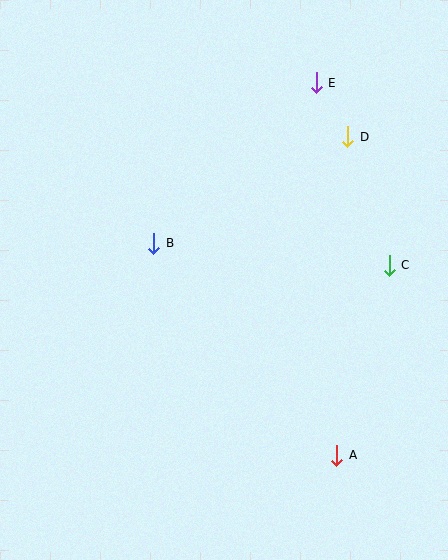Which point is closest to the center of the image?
Point B at (154, 243) is closest to the center.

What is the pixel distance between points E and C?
The distance between E and C is 197 pixels.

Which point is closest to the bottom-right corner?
Point A is closest to the bottom-right corner.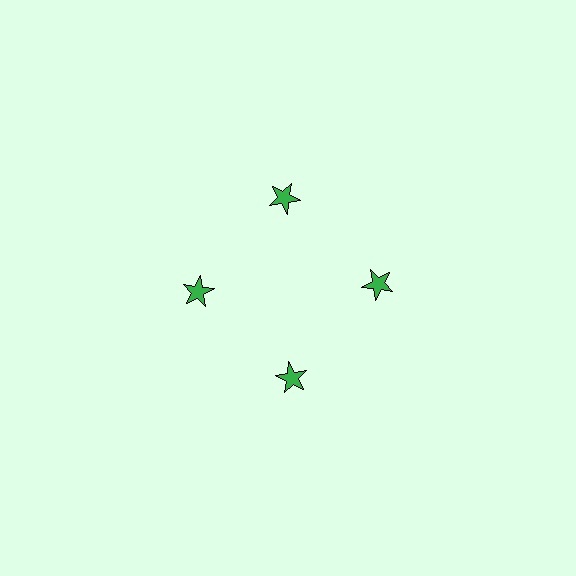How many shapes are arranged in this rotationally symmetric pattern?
There are 4 shapes, arranged in 4 groups of 1.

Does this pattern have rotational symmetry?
Yes, this pattern has 4-fold rotational symmetry. It looks the same after rotating 90 degrees around the center.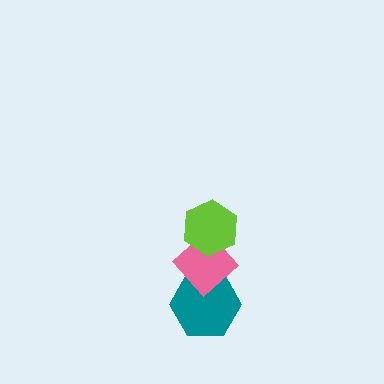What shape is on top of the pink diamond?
The lime hexagon is on top of the pink diamond.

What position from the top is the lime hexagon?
The lime hexagon is 1st from the top.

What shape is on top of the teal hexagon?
The pink diamond is on top of the teal hexagon.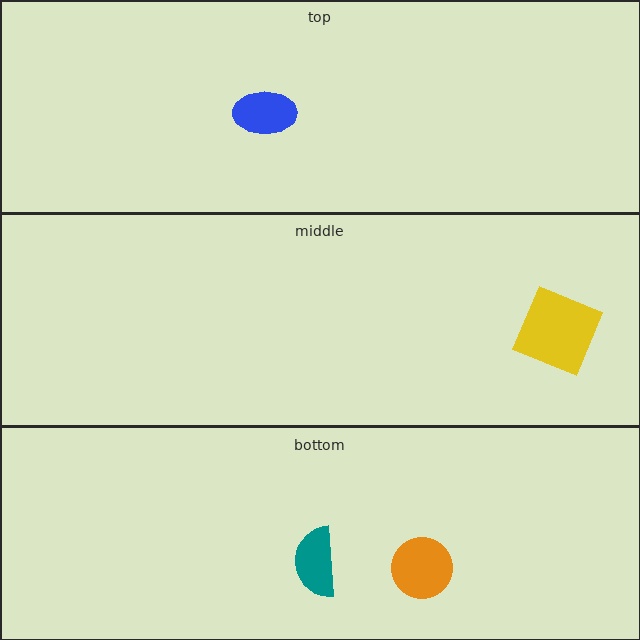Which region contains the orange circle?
The bottom region.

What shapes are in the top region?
The blue ellipse.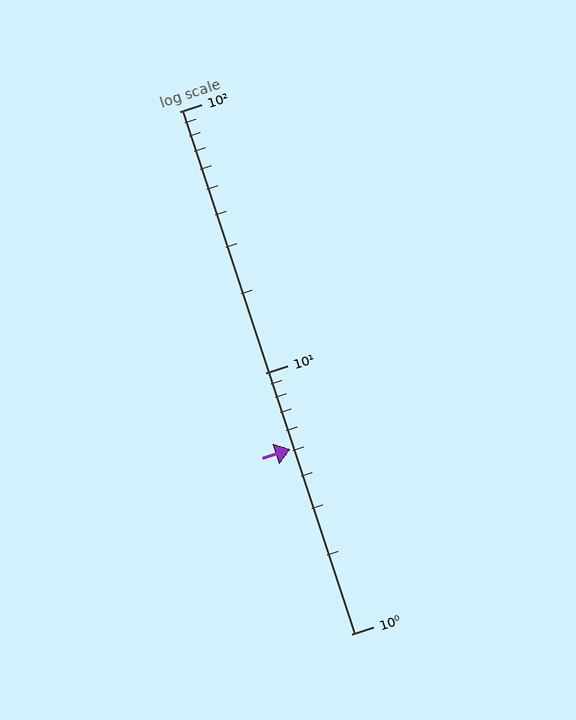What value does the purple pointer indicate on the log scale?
The pointer indicates approximately 5.1.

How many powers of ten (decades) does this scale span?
The scale spans 2 decades, from 1 to 100.